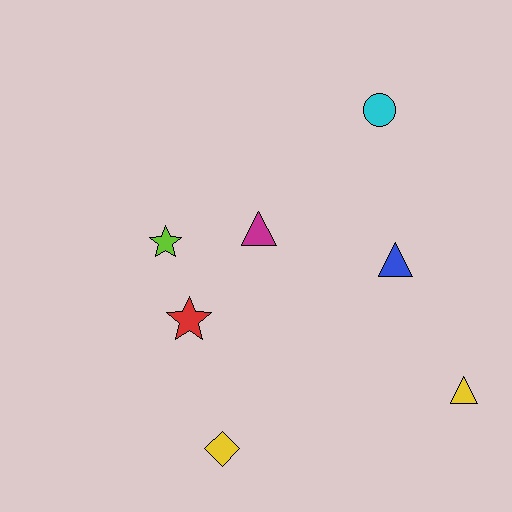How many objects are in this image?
There are 7 objects.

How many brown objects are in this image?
There are no brown objects.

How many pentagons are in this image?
There are no pentagons.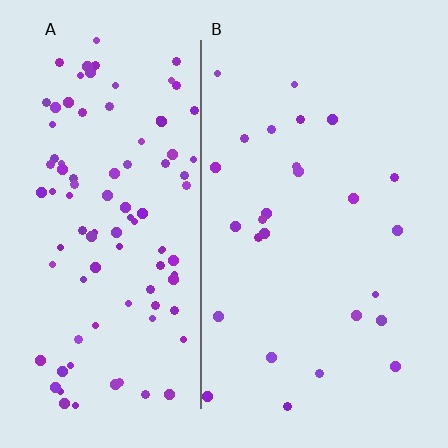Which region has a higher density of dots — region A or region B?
A (the left).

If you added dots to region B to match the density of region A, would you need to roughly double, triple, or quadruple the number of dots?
Approximately quadruple.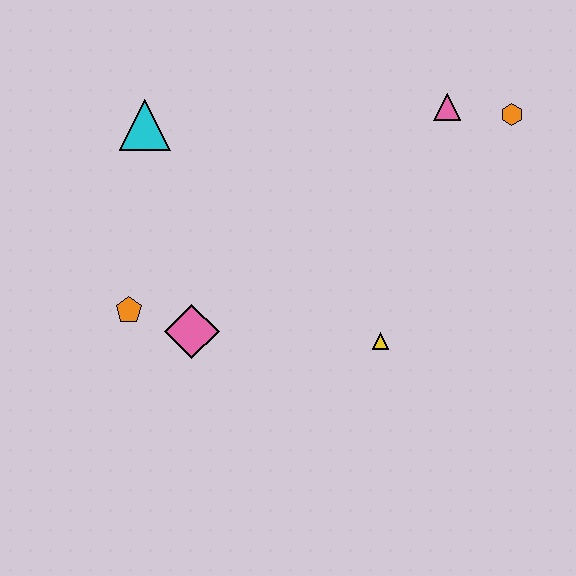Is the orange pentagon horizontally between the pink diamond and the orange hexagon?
No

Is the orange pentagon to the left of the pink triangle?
Yes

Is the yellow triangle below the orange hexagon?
Yes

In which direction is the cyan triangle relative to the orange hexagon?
The cyan triangle is to the left of the orange hexagon.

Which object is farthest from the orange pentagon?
The orange hexagon is farthest from the orange pentagon.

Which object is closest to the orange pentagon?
The pink diamond is closest to the orange pentagon.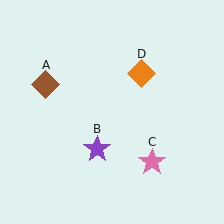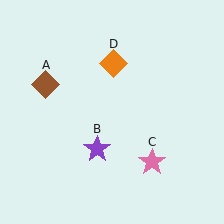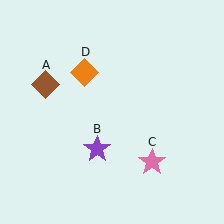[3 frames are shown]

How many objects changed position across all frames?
1 object changed position: orange diamond (object D).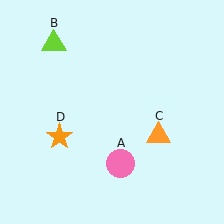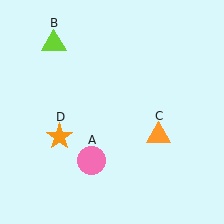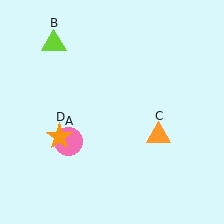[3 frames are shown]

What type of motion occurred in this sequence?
The pink circle (object A) rotated clockwise around the center of the scene.